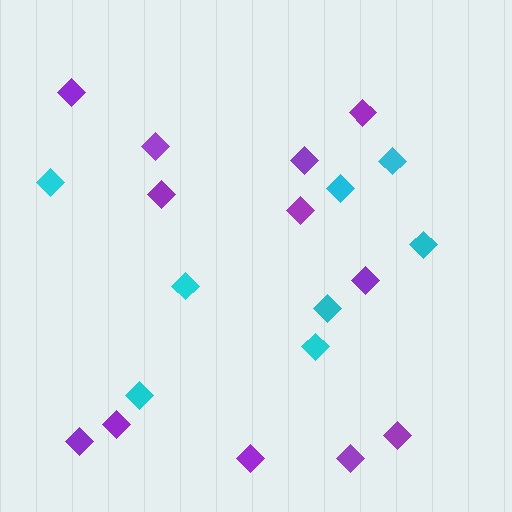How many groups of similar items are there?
There are 2 groups: one group of cyan diamonds (8) and one group of purple diamonds (12).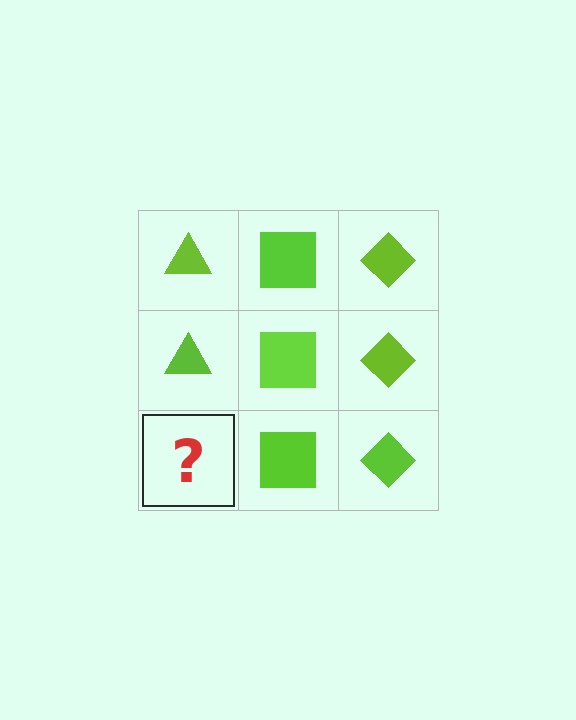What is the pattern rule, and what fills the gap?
The rule is that each column has a consistent shape. The gap should be filled with a lime triangle.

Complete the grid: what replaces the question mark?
The question mark should be replaced with a lime triangle.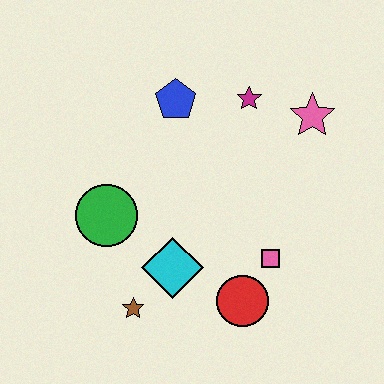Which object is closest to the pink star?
The magenta star is closest to the pink star.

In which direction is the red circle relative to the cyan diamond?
The red circle is to the right of the cyan diamond.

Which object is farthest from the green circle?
The pink star is farthest from the green circle.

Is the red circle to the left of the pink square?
Yes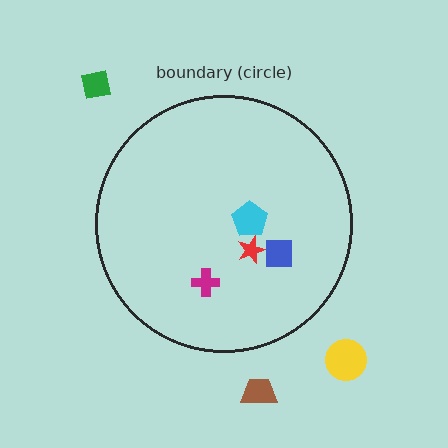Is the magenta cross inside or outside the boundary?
Inside.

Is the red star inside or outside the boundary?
Inside.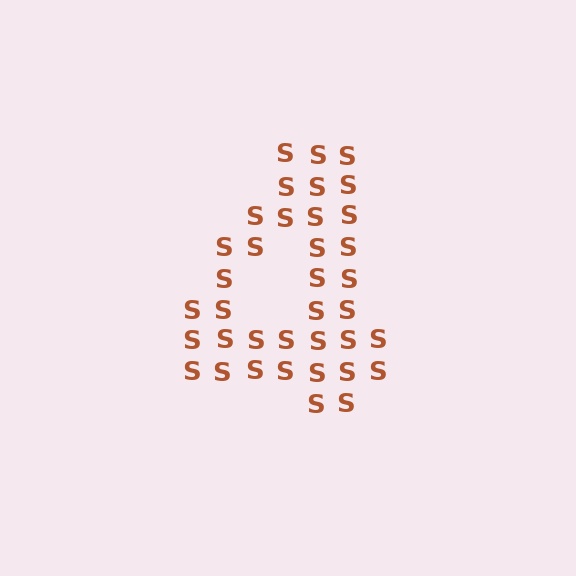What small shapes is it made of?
It is made of small letter S's.